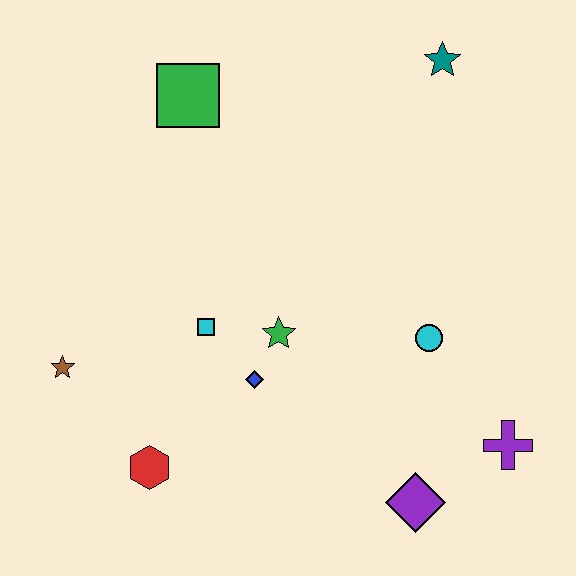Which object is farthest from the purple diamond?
The green square is farthest from the purple diamond.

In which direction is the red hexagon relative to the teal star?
The red hexagon is below the teal star.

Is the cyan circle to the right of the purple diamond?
Yes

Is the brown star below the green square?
Yes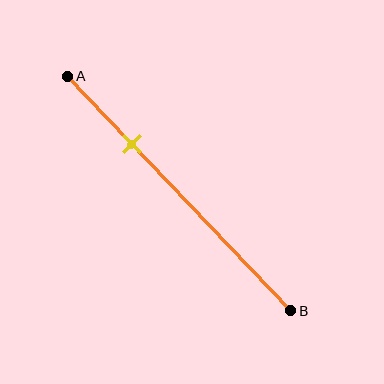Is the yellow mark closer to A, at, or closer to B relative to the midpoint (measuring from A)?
The yellow mark is closer to point A than the midpoint of segment AB.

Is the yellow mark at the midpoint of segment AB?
No, the mark is at about 30% from A, not at the 50% midpoint.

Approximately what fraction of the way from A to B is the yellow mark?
The yellow mark is approximately 30% of the way from A to B.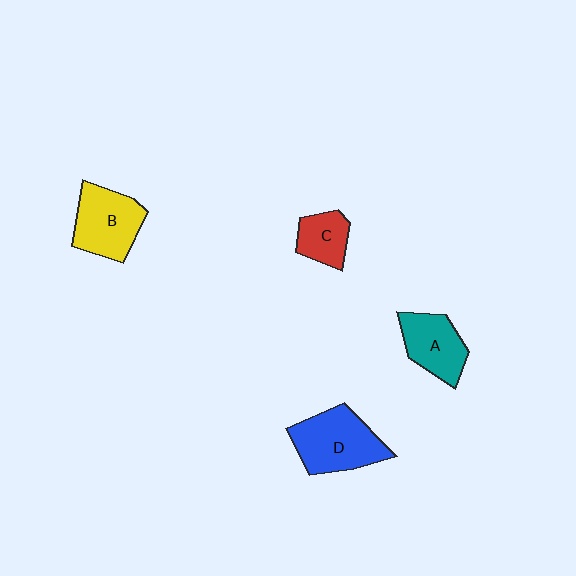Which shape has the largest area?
Shape D (blue).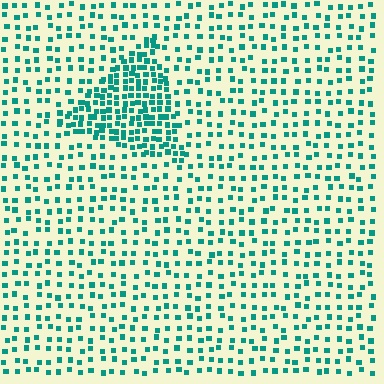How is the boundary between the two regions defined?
The boundary is defined by a change in element density (approximately 2.3x ratio). All elements are the same color, size, and shape.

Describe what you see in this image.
The image contains small teal elements arranged at two different densities. A triangle-shaped region is visible where the elements are more densely packed than the surrounding area.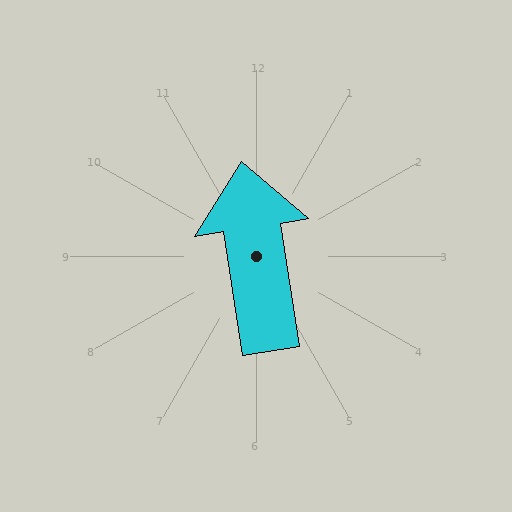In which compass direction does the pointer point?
North.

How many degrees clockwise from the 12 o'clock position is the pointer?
Approximately 351 degrees.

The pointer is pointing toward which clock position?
Roughly 12 o'clock.